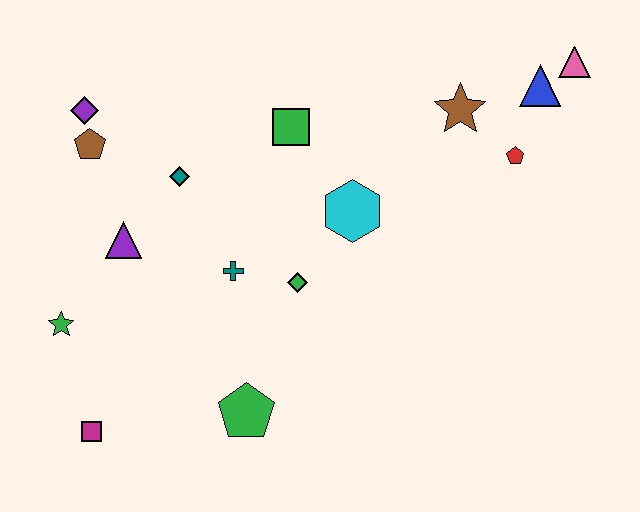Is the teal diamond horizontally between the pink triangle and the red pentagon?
No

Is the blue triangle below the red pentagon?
No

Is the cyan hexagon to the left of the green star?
No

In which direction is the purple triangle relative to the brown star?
The purple triangle is to the left of the brown star.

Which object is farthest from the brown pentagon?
The pink triangle is farthest from the brown pentagon.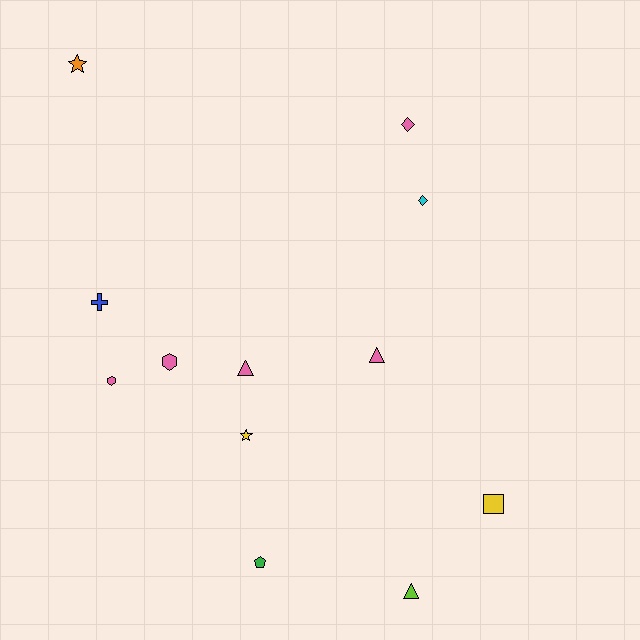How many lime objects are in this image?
There is 1 lime object.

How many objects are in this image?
There are 12 objects.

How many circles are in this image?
There are no circles.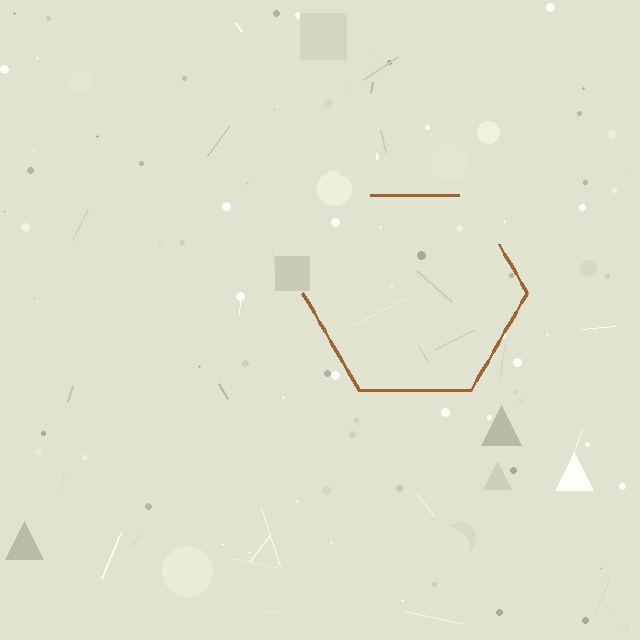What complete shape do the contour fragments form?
The contour fragments form a hexagon.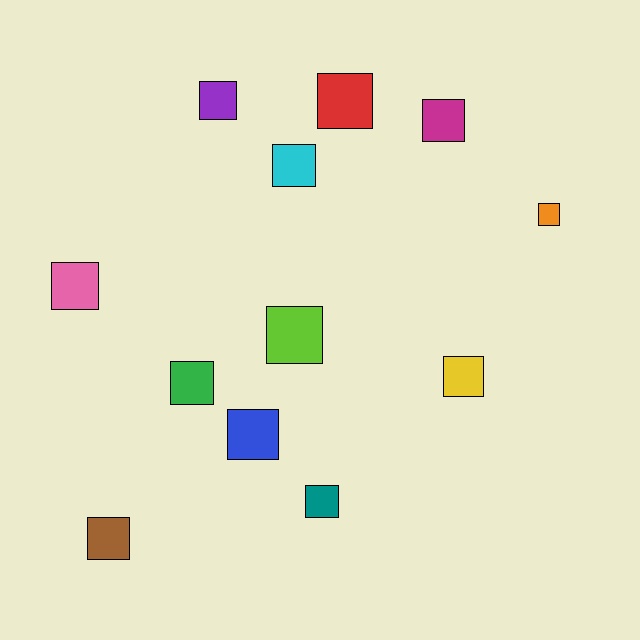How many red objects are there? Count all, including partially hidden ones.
There is 1 red object.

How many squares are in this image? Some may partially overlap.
There are 12 squares.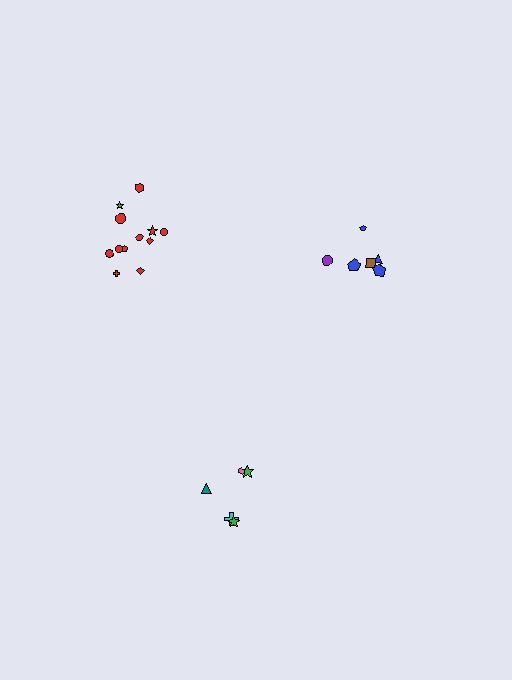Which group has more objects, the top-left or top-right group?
The top-left group.